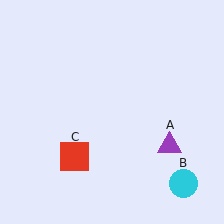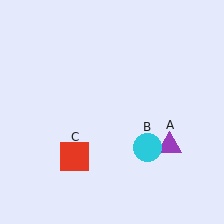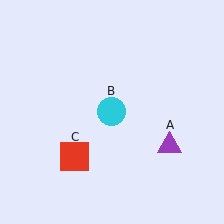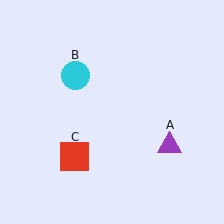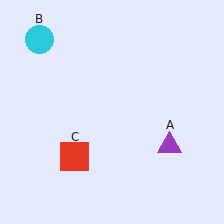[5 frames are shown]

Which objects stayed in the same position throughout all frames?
Purple triangle (object A) and red square (object C) remained stationary.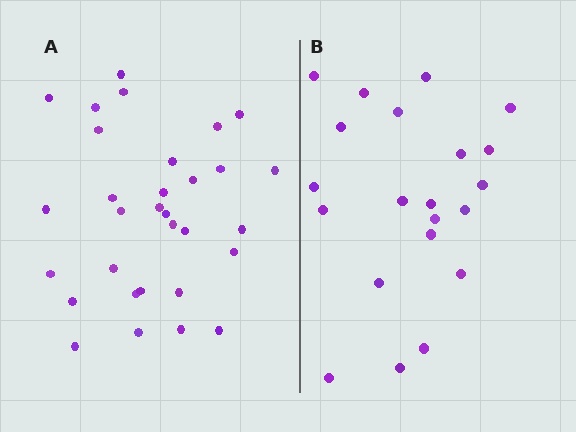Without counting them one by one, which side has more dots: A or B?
Region A (the left region) has more dots.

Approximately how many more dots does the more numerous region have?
Region A has roughly 10 or so more dots than region B.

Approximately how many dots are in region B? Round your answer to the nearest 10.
About 20 dots. (The exact count is 21, which rounds to 20.)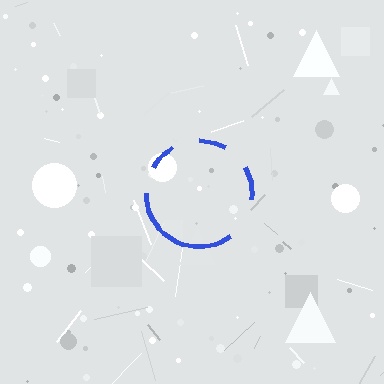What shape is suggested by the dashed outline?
The dashed outline suggests a circle.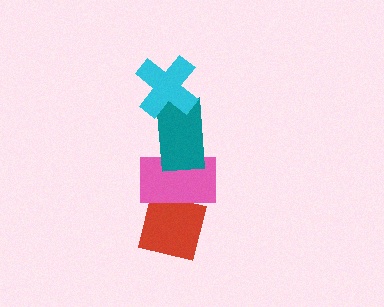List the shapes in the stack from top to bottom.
From top to bottom: the cyan cross, the teal rectangle, the pink rectangle, the red square.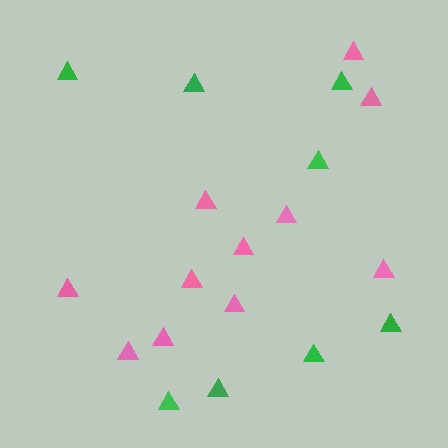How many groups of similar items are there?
There are 2 groups: one group of pink triangles (11) and one group of green triangles (8).